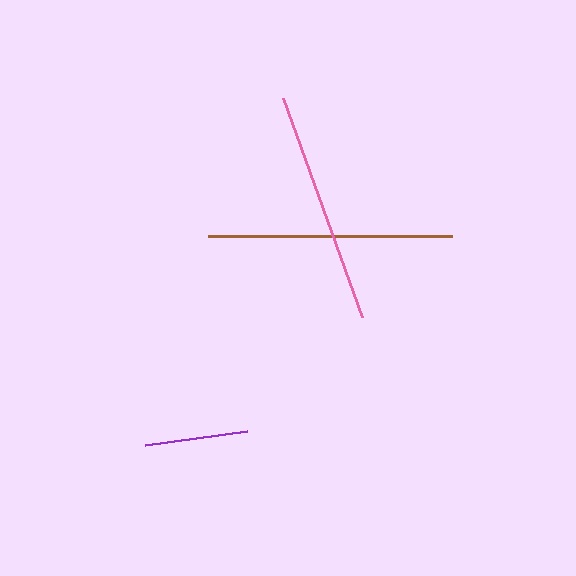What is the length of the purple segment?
The purple segment is approximately 103 pixels long.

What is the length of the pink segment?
The pink segment is approximately 233 pixels long.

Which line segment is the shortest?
The purple line is the shortest at approximately 103 pixels.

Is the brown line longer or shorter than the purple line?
The brown line is longer than the purple line.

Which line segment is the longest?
The brown line is the longest at approximately 244 pixels.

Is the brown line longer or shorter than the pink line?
The brown line is longer than the pink line.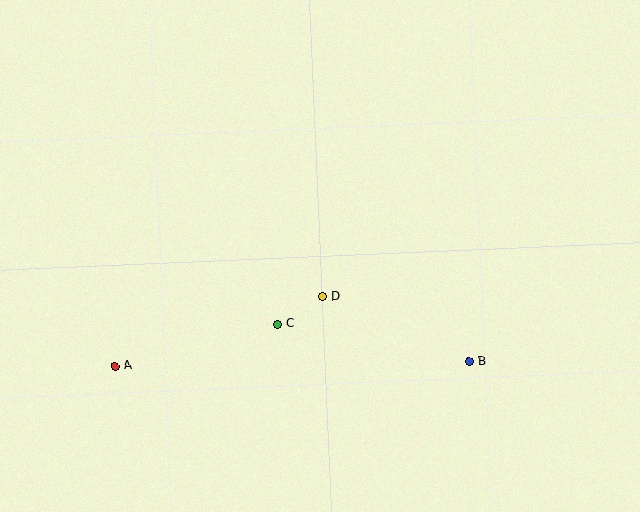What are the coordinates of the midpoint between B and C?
The midpoint between B and C is at (374, 343).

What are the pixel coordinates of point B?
Point B is at (470, 361).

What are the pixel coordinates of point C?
Point C is at (278, 324).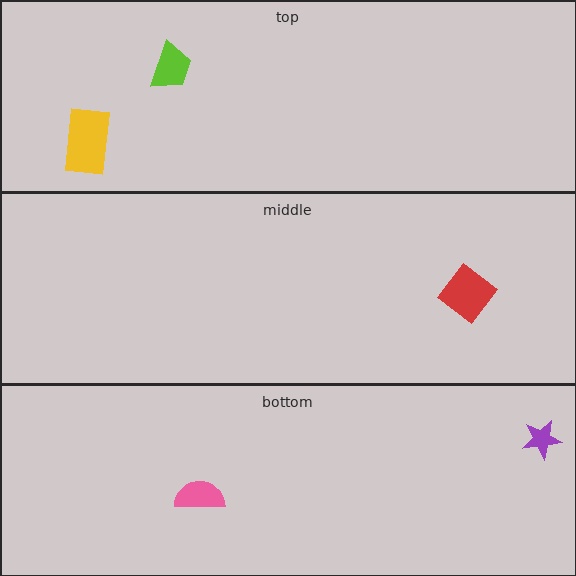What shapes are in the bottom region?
The pink semicircle, the purple star.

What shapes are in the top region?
The lime trapezoid, the yellow rectangle.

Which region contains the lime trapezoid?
The top region.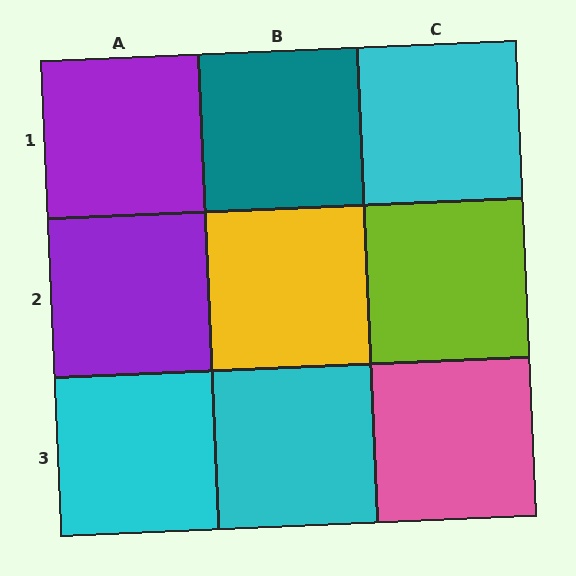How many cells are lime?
1 cell is lime.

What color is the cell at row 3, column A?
Cyan.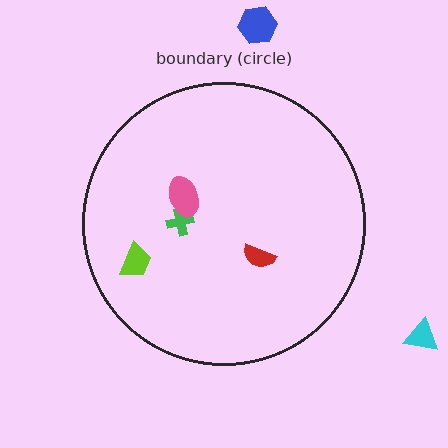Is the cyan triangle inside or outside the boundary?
Outside.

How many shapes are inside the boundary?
4 inside, 2 outside.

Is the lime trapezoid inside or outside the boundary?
Inside.